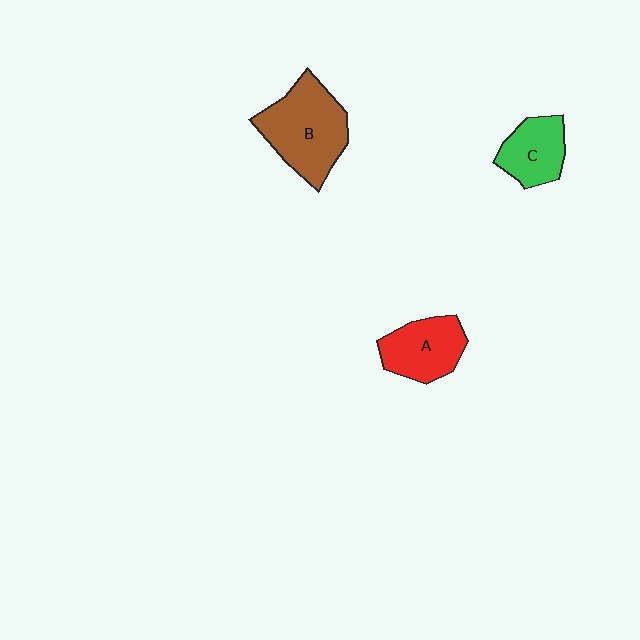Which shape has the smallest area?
Shape C (green).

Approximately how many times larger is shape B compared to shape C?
Approximately 1.7 times.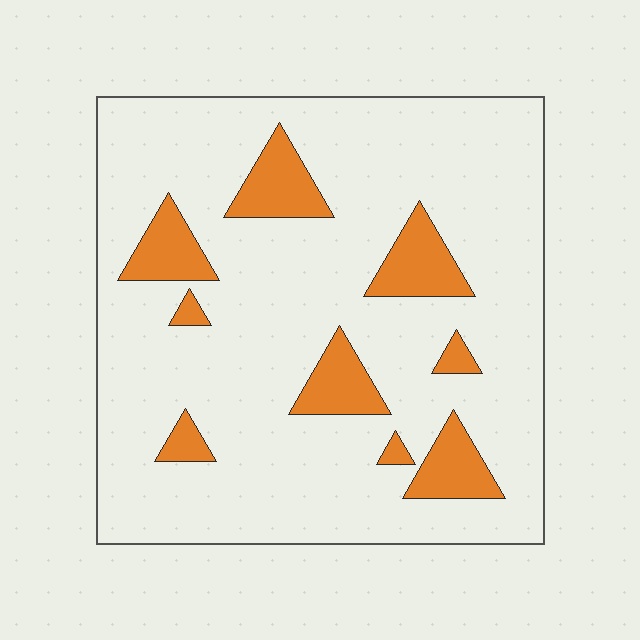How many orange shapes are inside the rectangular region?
9.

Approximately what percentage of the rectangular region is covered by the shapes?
Approximately 15%.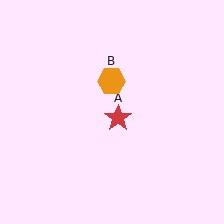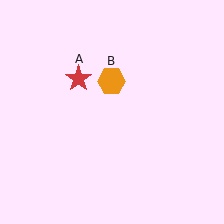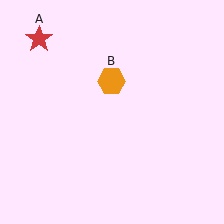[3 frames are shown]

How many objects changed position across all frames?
1 object changed position: red star (object A).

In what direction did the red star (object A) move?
The red star (object A) moved up and to the left.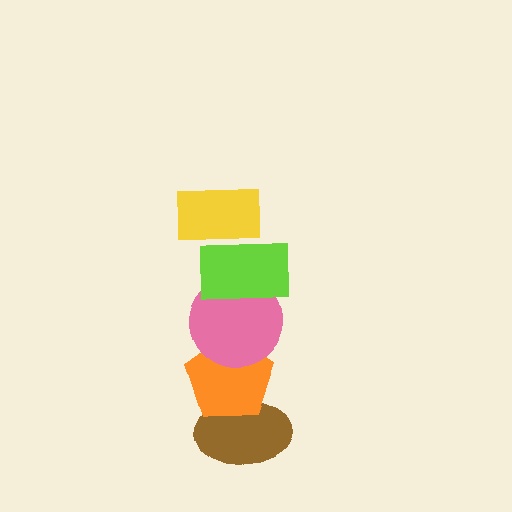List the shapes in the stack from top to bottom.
From top to bottom: the yellow rectangle, the lime rectangle, the pink circle, the orange pentagon, the brown ellipse.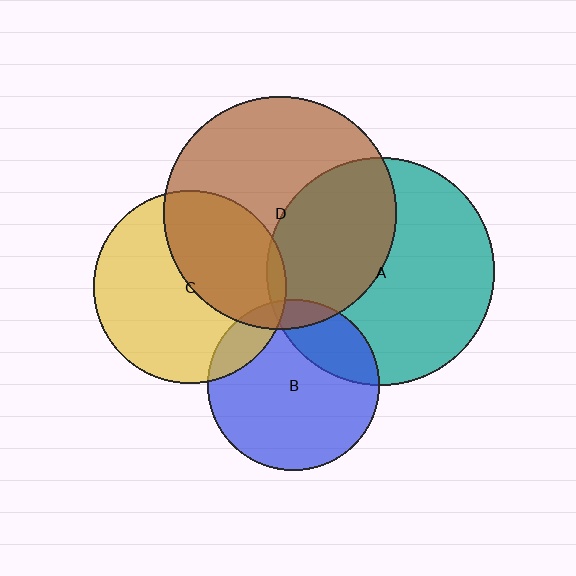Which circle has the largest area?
Circle D (brown).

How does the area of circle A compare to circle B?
Approximately 1.8 times.